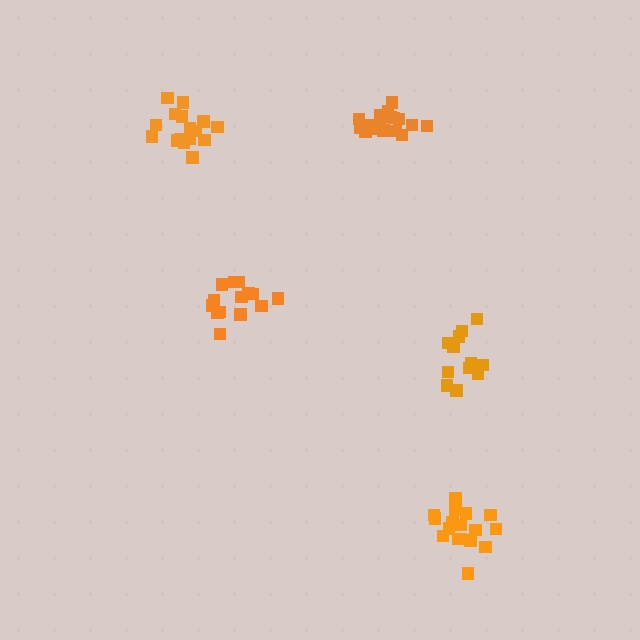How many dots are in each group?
Group 1: 17 dots, Group 2: 14 dots, Group 3: 12 dots, Group 4: 16 dots, Group 5: 17 dots (76 total).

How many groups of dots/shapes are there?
There are 5 groups.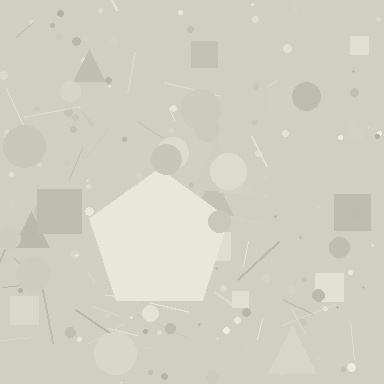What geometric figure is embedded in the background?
A pentagon is embedded in the background.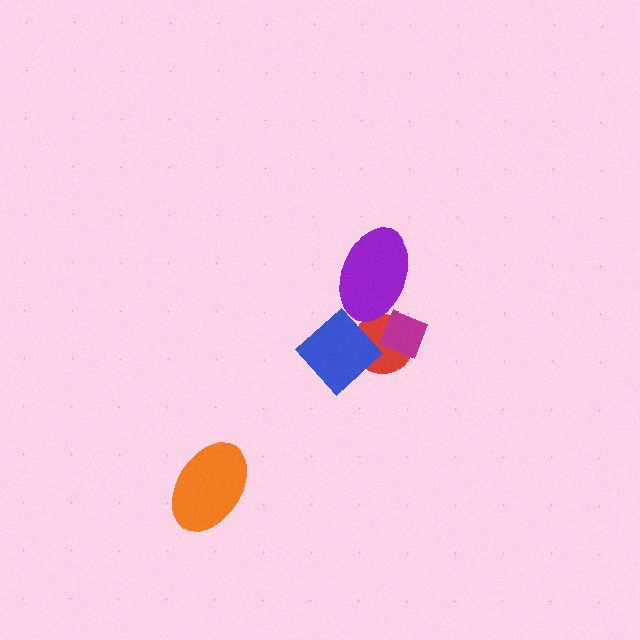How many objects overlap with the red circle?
3 objects overlap with the red circle.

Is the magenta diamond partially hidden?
No, no other shape covers it.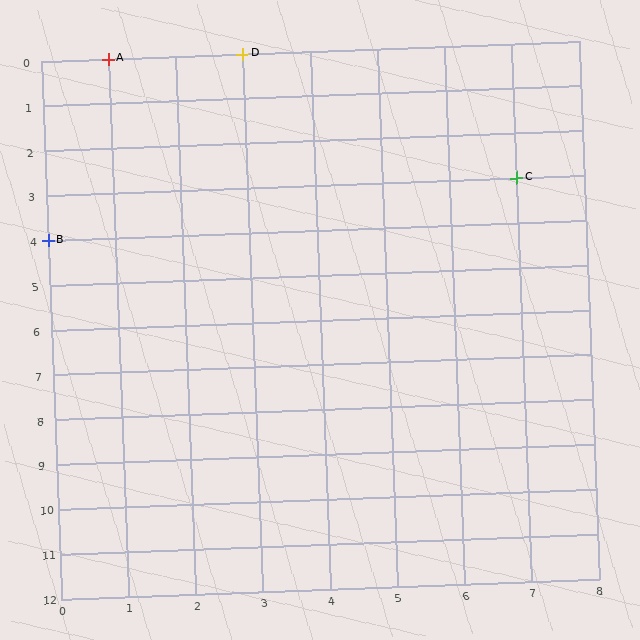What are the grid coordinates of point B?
Point B is at grid coordinates (0, 4).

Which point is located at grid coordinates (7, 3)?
Point C is at (7, 3).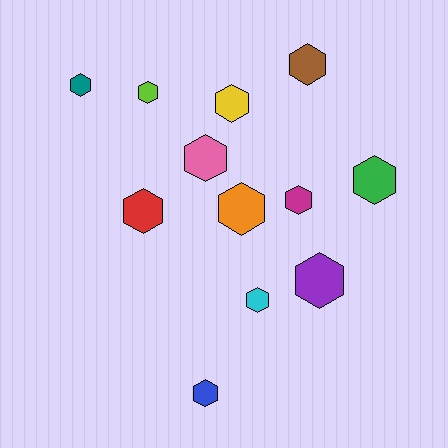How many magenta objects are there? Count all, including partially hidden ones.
There is 1 magenta object.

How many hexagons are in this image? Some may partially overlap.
There are 12 hexagons.